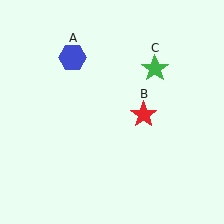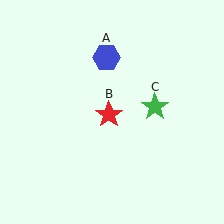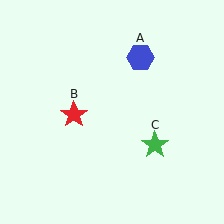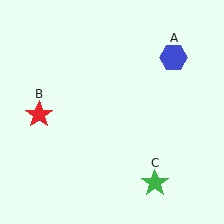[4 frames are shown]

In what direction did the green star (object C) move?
The green star (object C) moved down.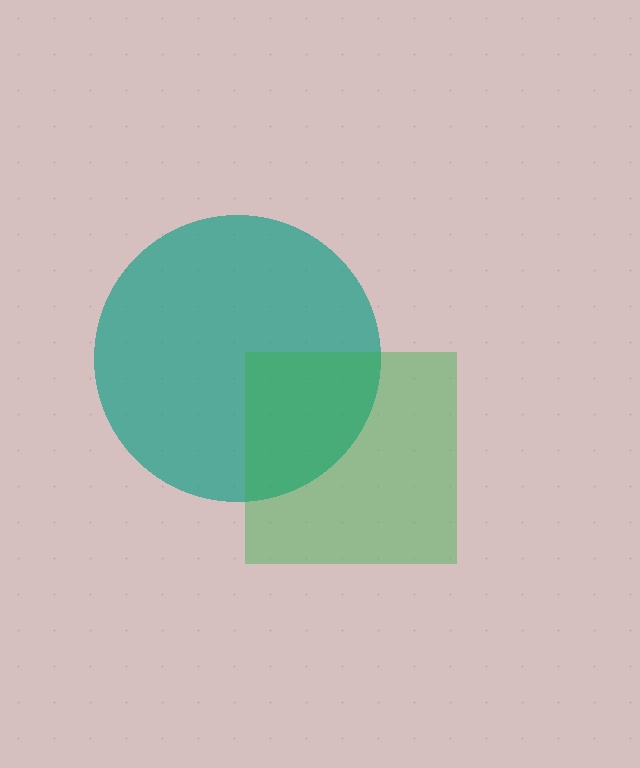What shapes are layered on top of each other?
The layered shapes are: a teal circle, a green square.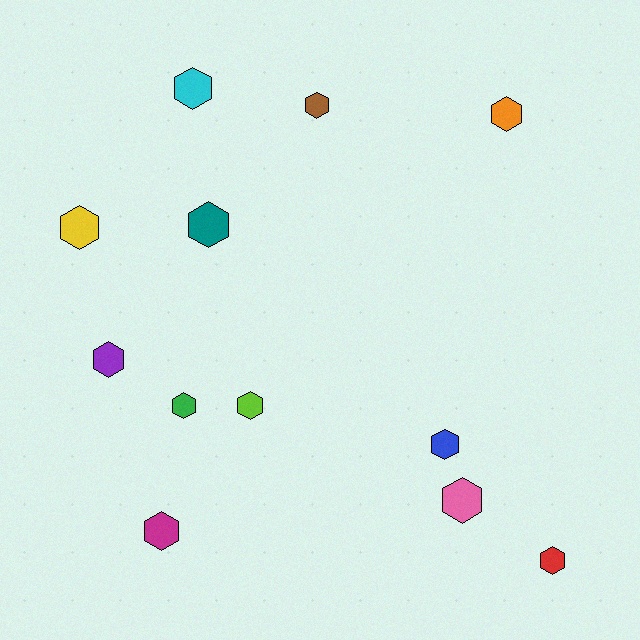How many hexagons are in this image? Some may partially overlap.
There are 12 hexagons.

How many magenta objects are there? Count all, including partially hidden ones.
There is 1 magenta object.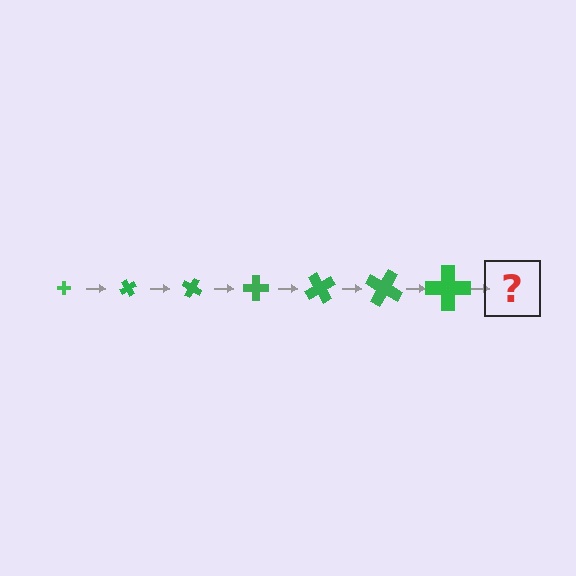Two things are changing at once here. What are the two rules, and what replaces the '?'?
The two rules are that the cross grows larger each step and it rotates 60 degrees each step. The '?' should be a cross, larger than the previous one and rotated 420 degrees from the start.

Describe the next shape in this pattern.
It should be a cross, larger than the previous one and rotated 420 degrees from the start.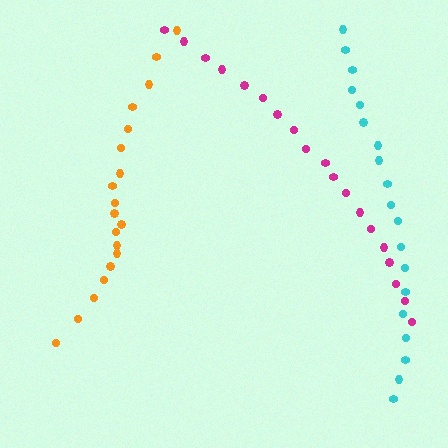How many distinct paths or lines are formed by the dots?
There are 3 distinct paths.